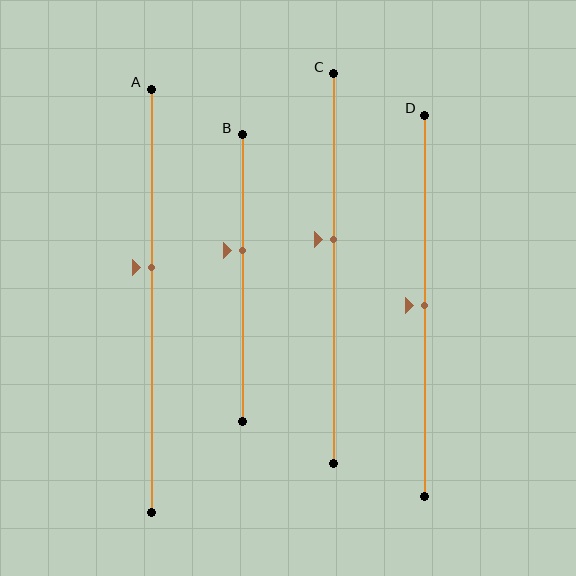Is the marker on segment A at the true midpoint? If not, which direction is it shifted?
No, the marker on segment A is shifted upward by about 8% of the segment length.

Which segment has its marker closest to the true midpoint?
Segment D has its marker closest to the true midpoint.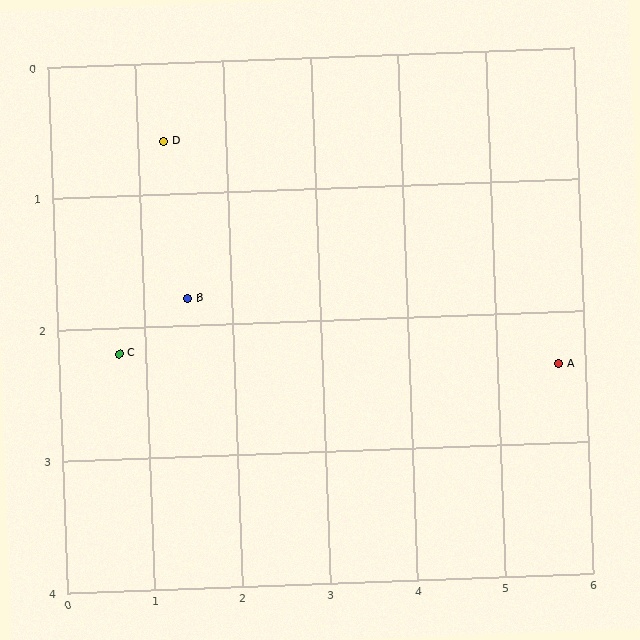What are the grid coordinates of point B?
Point B is at approximately (1.5, 1.8).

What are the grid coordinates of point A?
Point A is at approximately (5.7, 2.4).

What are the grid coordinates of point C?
Point C is at approximately (0.7, 2.2).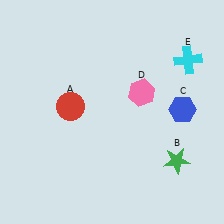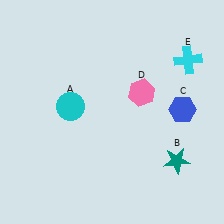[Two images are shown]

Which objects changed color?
A changed from red to cyan. B changed from green to teal.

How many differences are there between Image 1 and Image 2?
There are 2 differences between the two images.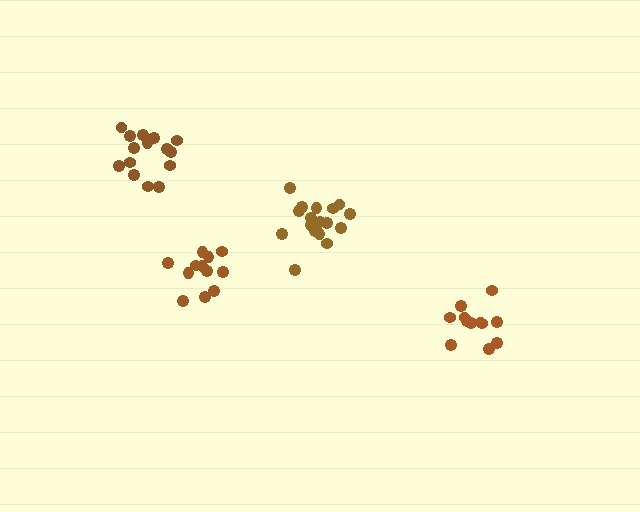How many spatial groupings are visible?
There are 4 spatial groupings.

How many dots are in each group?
Group 1: 12 dots, Group 2: 13 dots, Group 3: 17 dots, Group 4: 15 dots (57 total).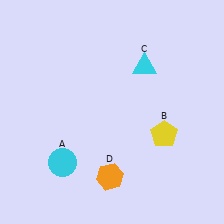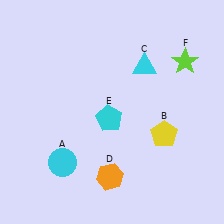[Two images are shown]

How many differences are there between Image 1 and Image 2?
There are 2 differences between the two images.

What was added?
A cyan pentagon (E), a lime star (F) were added in Image 2.